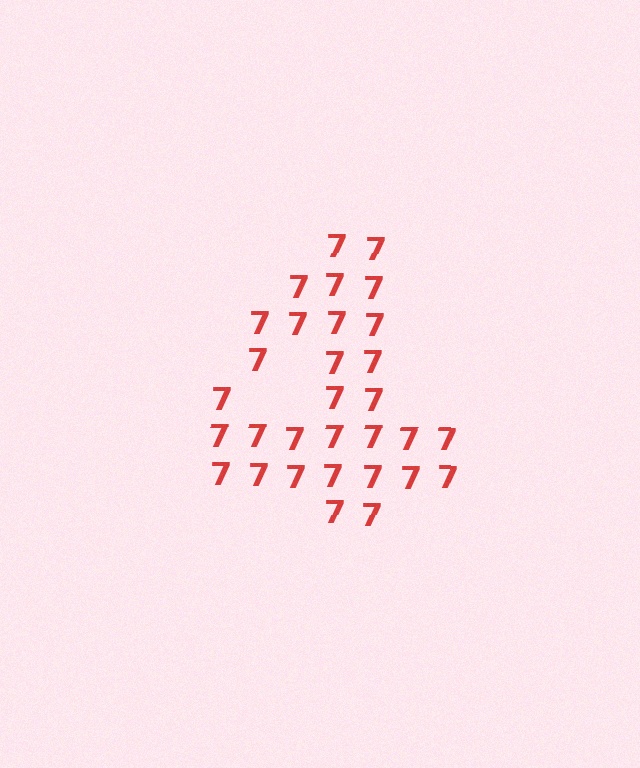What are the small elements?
The small elements are digit 7's.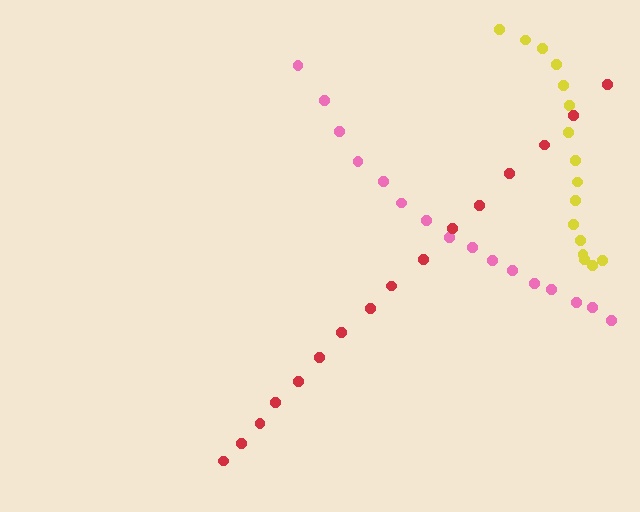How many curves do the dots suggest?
There are 3 distinct paths.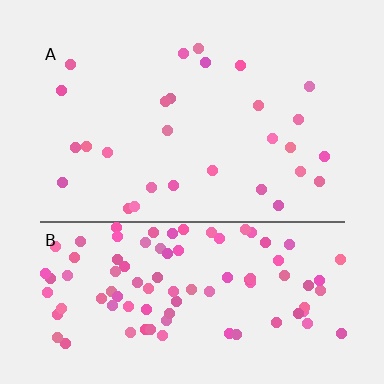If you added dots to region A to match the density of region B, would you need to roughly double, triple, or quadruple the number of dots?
Approximately quadruple.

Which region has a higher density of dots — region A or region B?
B (the bottom).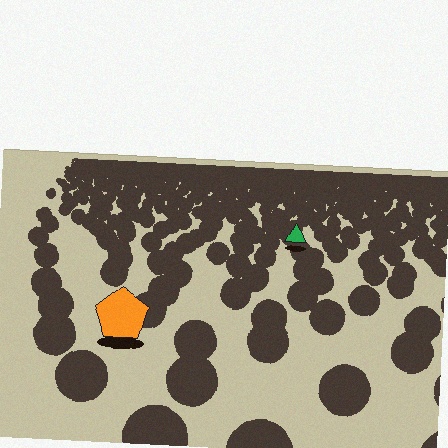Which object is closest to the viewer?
The orange pentagon is closest. The texture marks near it are larger and more spread out.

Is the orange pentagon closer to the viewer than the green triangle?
Yes. The orange pentagon is closer — you can tell from the texture gradient: the ground texture is coarser near it.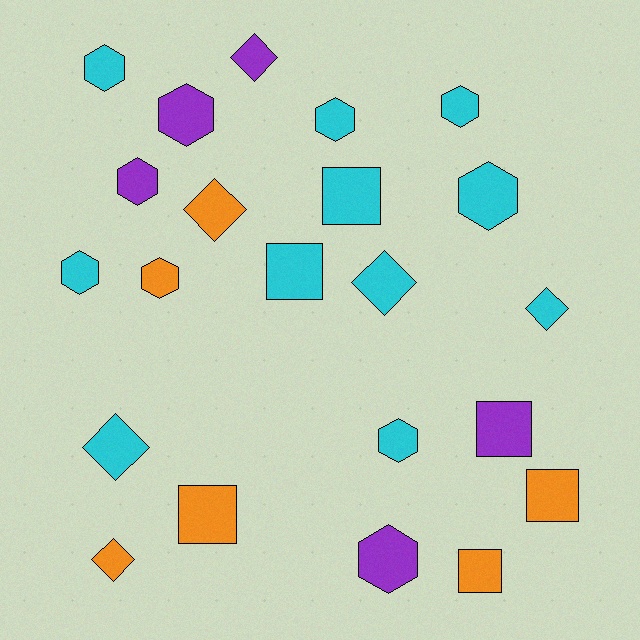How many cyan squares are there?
There are 2 cyan squares.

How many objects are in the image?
There are 22 objects.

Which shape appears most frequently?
Hexagon, with 10 objects.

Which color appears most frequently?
Cyan, with 11 objects.